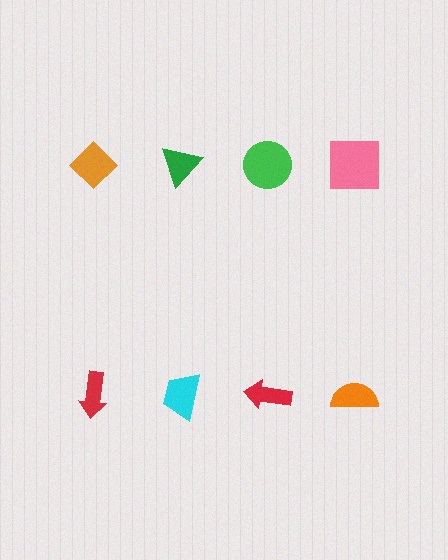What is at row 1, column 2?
A green triangle.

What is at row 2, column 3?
A red arrow.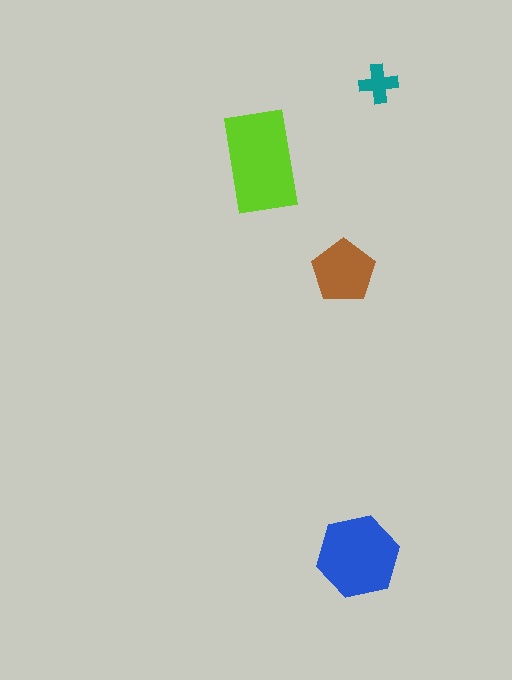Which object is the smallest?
The teal cross.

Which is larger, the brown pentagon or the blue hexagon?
The blue hexagon.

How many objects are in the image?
There are 4 objects in the image.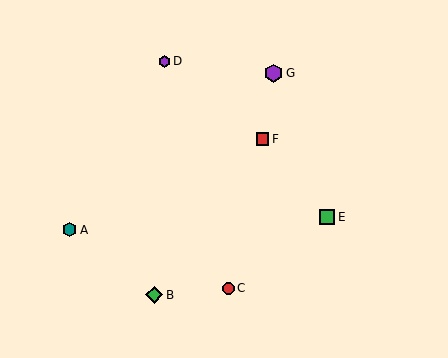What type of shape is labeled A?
Shape A is a teal hexagon.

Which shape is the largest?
The purple hexagon (labeled G) is the largest.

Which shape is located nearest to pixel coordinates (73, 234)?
The teal hexagon (labeled A) at (69, 230) is nearest to that location.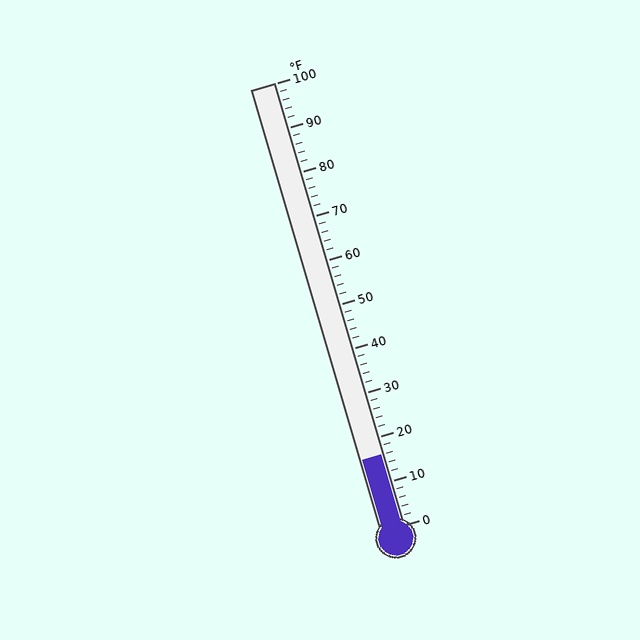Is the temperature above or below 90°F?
The temperature is below 90°F.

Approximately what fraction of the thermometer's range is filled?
The thermometer is filled to approximately 15% of its range.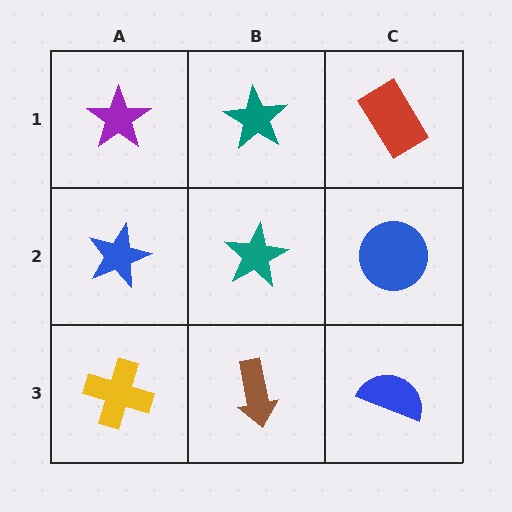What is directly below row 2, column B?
A brown arrow.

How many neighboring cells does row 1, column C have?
2.